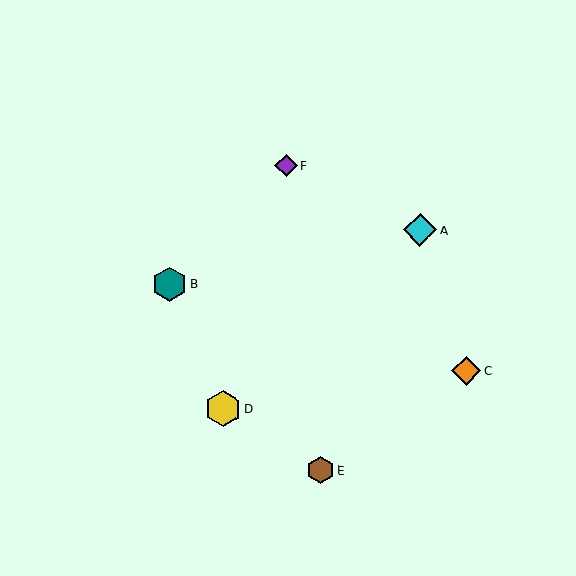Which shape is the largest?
The yellow hexagon (labeled D) is the largest.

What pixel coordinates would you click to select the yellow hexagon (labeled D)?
Click at (223, 409) to select the yellow hexagon D.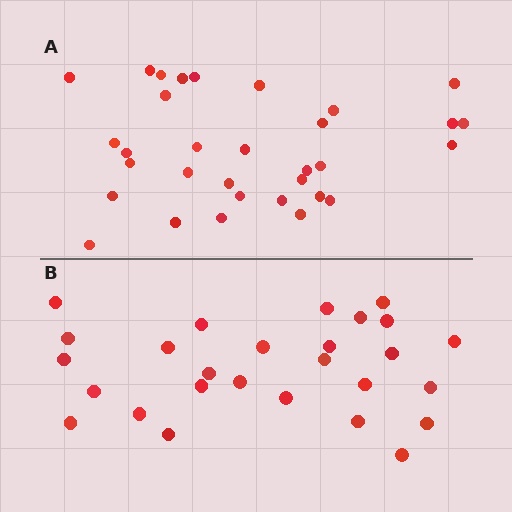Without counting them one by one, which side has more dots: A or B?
Region A (the top region) has more dots.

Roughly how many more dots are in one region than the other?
Region A has about 5 more dots than region B.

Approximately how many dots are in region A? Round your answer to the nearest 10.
About 30 dots. (The exact count is 32, which rounds to 30.)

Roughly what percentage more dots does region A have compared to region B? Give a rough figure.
About 20% more.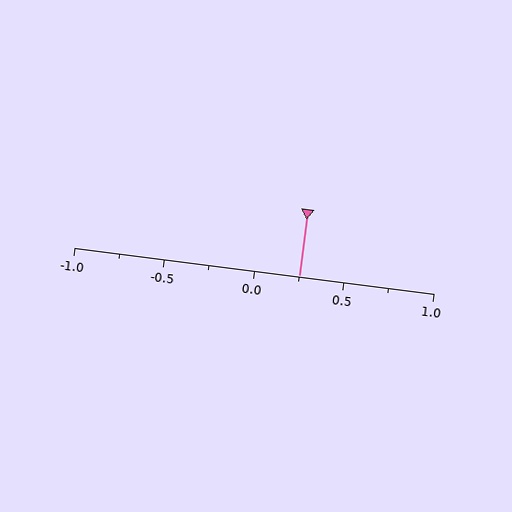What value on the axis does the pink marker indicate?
The marker indicates approximately 0.25.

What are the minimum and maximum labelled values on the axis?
The axis runs from -1.0 to 1.0.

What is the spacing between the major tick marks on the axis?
The major ticks are spaced 0.5 apart.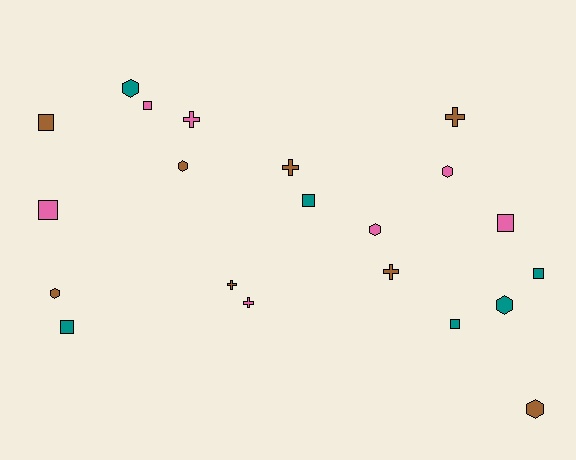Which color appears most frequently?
Brown, with 8 objects.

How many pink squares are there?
There are 3 pink squares.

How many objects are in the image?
There are 21 objects.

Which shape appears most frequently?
Square, with 8 objects.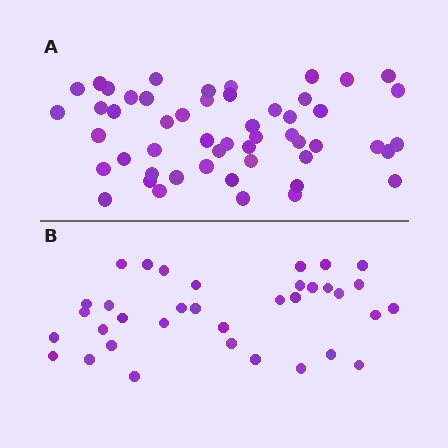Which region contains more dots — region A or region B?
Region A (the top region) has more dots.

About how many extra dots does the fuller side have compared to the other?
Region A has approximately 15 more dots than region B.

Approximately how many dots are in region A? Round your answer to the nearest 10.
About 50 dots. (The exact count is 52, which rounds to 50.)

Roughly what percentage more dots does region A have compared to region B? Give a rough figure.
About 50% more.